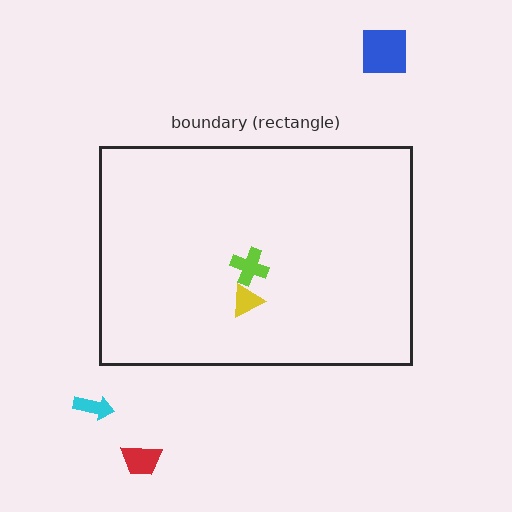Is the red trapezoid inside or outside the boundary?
Outside.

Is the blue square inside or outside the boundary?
Outside.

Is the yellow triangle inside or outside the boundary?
Inside.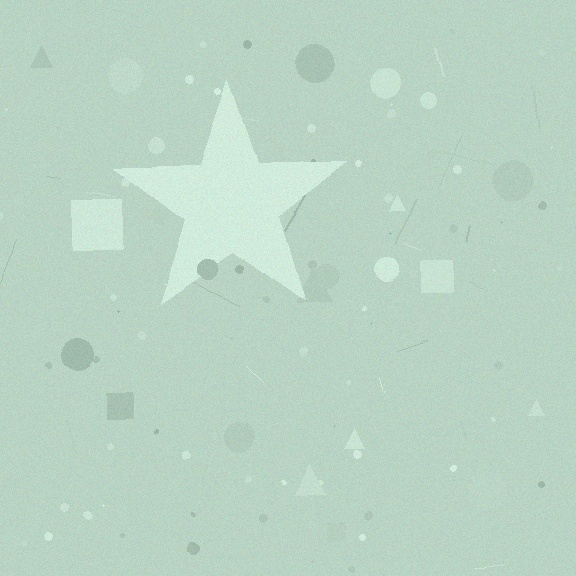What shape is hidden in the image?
A star is hidden in the image.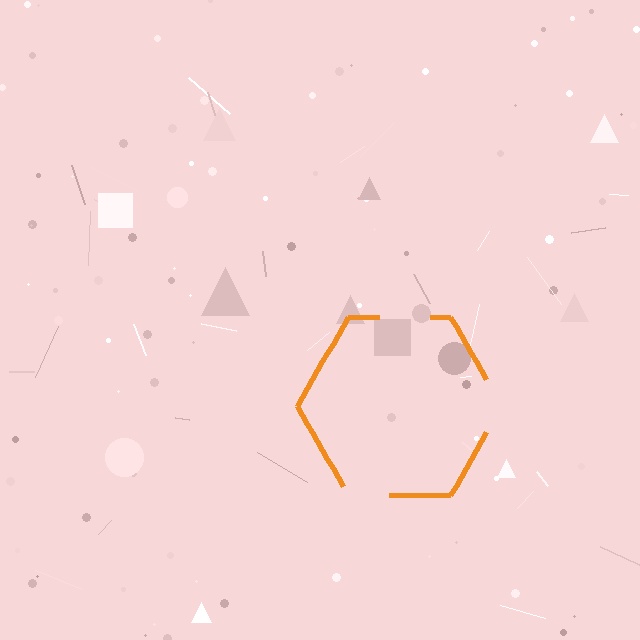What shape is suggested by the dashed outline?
The dashed outline suggests a hexagon.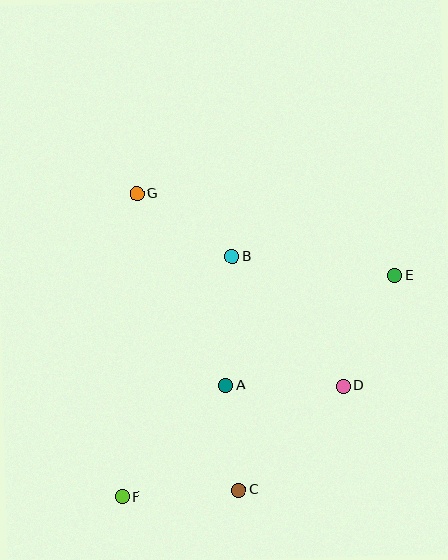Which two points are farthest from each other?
Points E and F are farthest from each other.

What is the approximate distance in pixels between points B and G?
The distance between B and G is approximately 114 pixels.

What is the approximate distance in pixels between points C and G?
The distance between C and G is approximately 313 pixels.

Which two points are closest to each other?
Points A and C are closest to each other.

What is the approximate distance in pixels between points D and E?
The distance between D and E is approximately 122 pixels.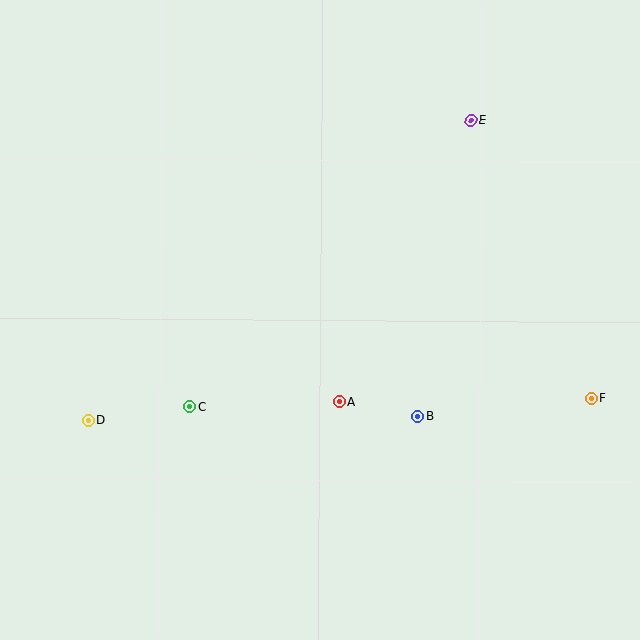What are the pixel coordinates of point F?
Point F is at (592, 398).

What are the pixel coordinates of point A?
Point A is at (340, 402).